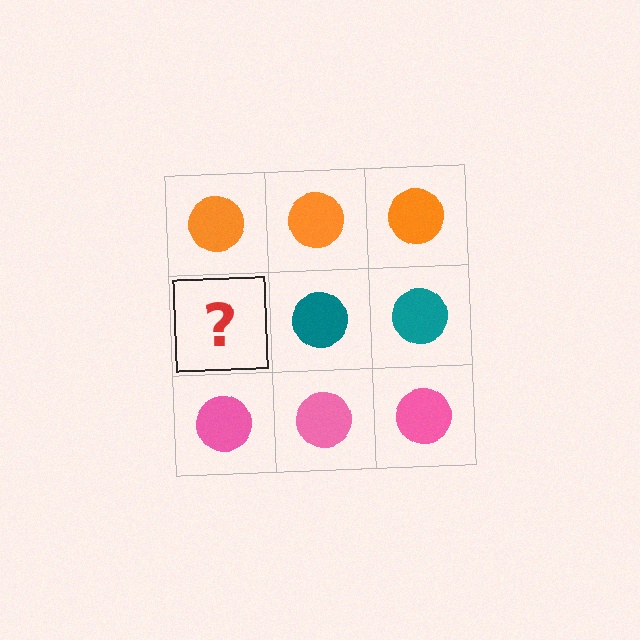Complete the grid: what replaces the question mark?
The question mark should be replaced with a teal circle.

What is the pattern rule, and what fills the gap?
The rule is that each row has a consistent color. The gap should be filled with a teal circle.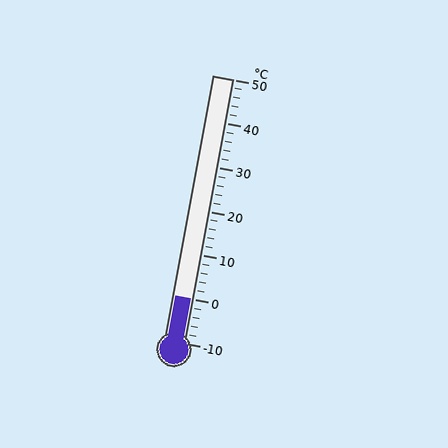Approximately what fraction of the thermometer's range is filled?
The thermometer is filled to approximately 15% of its range.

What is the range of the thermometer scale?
The thermometer scale ranges from -10°C to 50°C.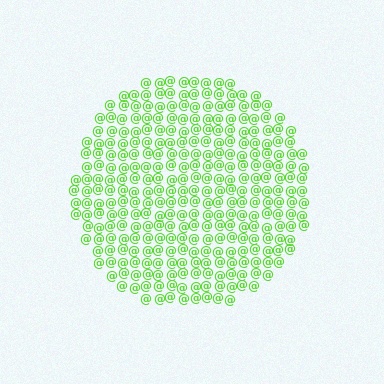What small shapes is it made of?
It is made of small at signs.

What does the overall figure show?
The overall figure shows a circle.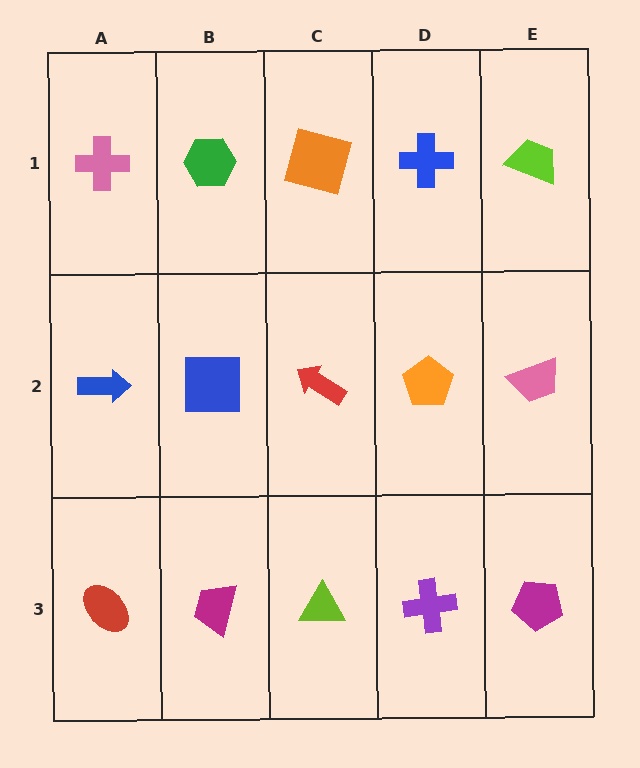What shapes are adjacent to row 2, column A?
A pink cross (row 1, column A), a red ellipse (row 3, column A), a blue square (row 2, column B).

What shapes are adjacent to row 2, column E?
A lime trapezoid (row 1, column E), a magenta pentagon (row 3, column E), an orange pentagon (row 2, column D).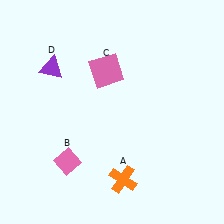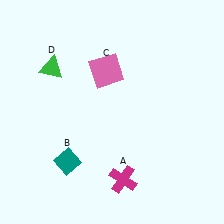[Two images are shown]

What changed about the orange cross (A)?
In Image 1, A is orange. In Image 2, it changed to magenta.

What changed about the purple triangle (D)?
In Image 1, D is purple. In Image 2, it changed to green.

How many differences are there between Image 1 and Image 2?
There are 3 differences between the two images.